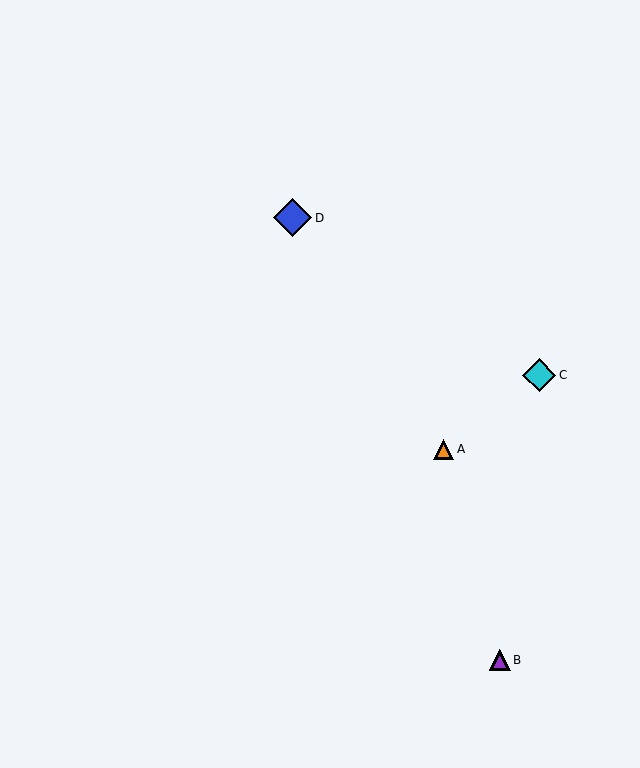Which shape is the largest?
The blue diamond (labeled D) is the largest.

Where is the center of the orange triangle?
The center of the orange triangle is at (444, 449).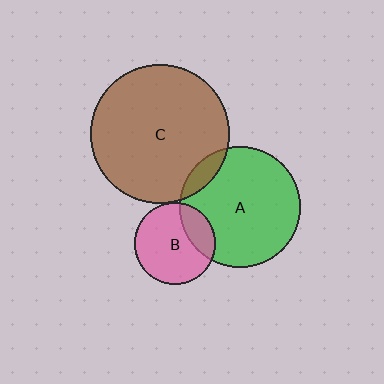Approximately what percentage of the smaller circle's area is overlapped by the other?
Approximately 25%.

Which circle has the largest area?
Circle C (brown).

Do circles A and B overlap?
Yes.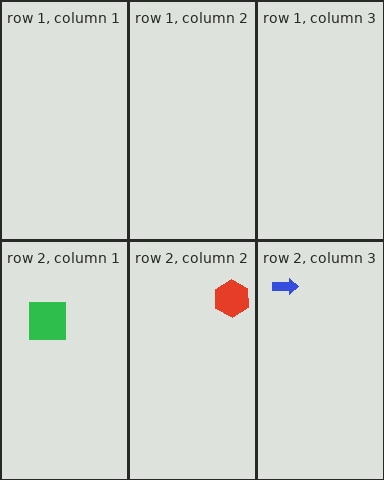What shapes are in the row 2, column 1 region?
The green square.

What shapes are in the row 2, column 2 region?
The red hexagon.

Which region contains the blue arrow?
The row 2, column 3 region.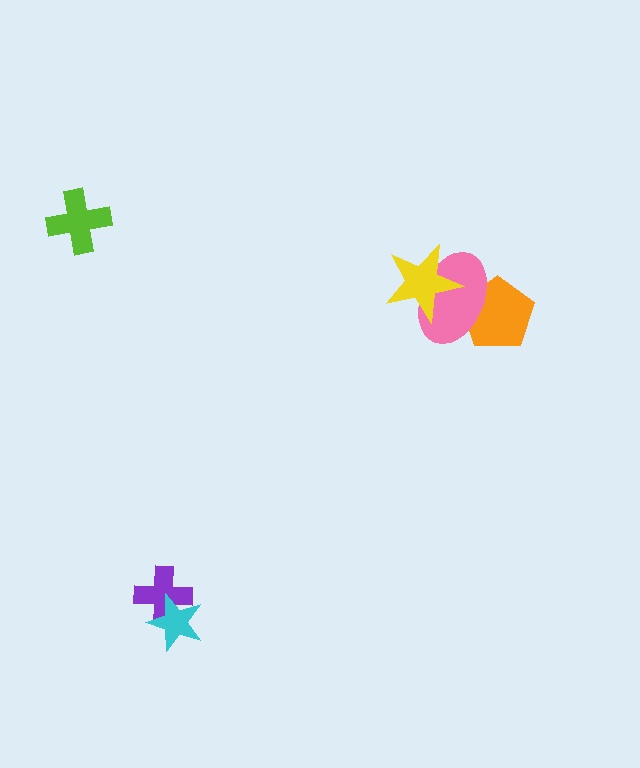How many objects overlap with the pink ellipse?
2 objects overlap with the pink ellipse.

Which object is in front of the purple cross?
The cyan star is in front of the purple cross.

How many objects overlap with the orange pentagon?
1 object overlaps with the orange pentagon.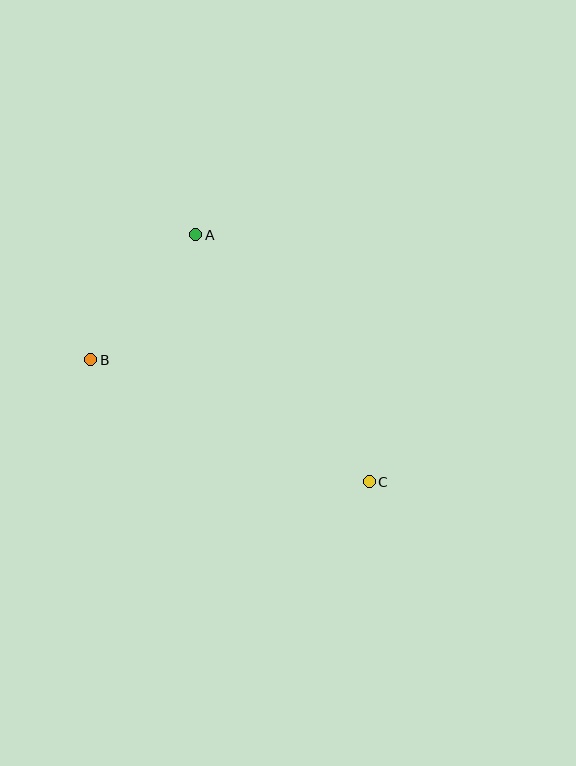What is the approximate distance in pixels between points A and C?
The distance between A and C is approximately 302 pixels.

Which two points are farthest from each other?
Points B and C are farthest from each other.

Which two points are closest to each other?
Points A and B are closest to each other.